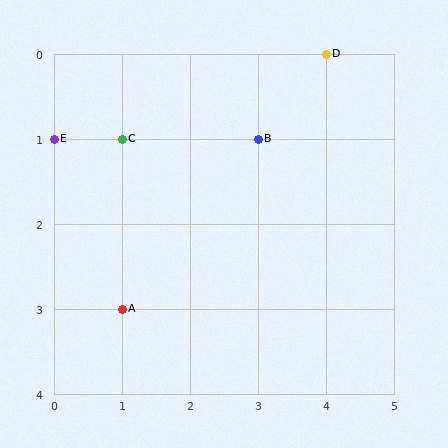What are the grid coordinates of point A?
Point A is at grid coordinates (1, 3).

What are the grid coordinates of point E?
Point E is at grid coordinates (0, 1).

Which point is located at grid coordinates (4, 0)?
Point D is at (4, 0).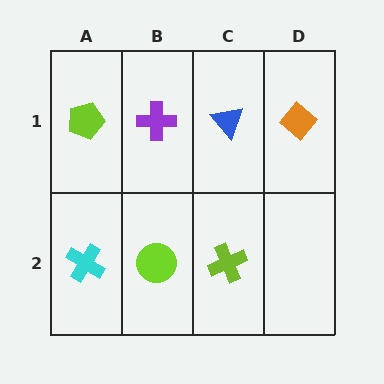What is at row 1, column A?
A lime pentagon.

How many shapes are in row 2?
3 shapes.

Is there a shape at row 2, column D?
No, that cell is empty.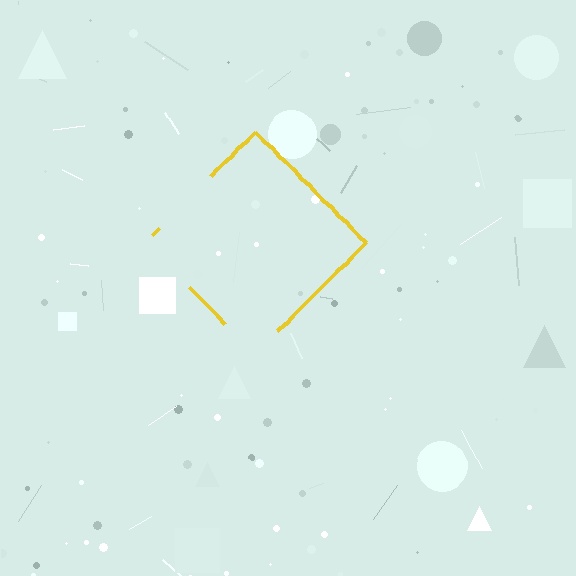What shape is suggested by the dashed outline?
The dashed outline suggests a diamond.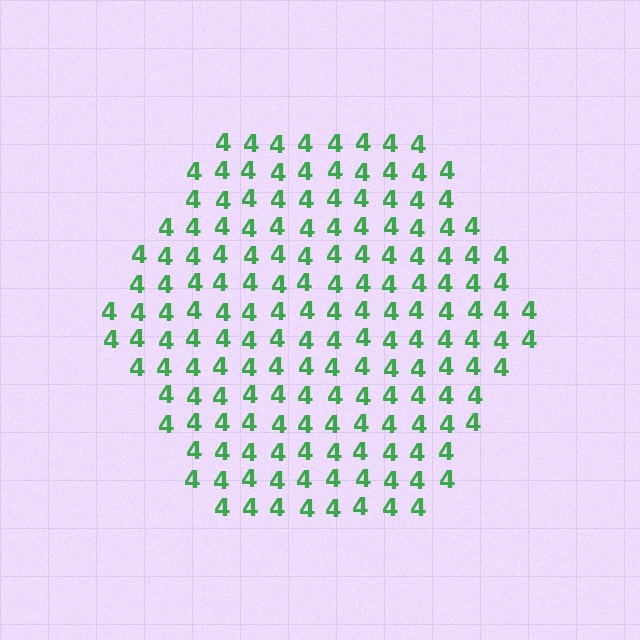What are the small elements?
The small elements are digit 4's.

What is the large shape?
The large shape is a hexagon.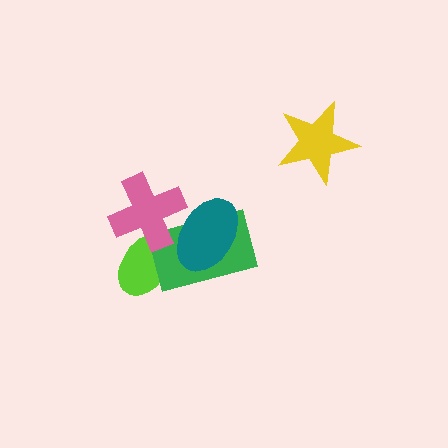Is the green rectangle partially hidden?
Yes, it is partially covered by another shape.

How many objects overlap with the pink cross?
3 objects overlap with the pink cross.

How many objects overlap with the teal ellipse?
2 objects overlap with the teal ellipse.